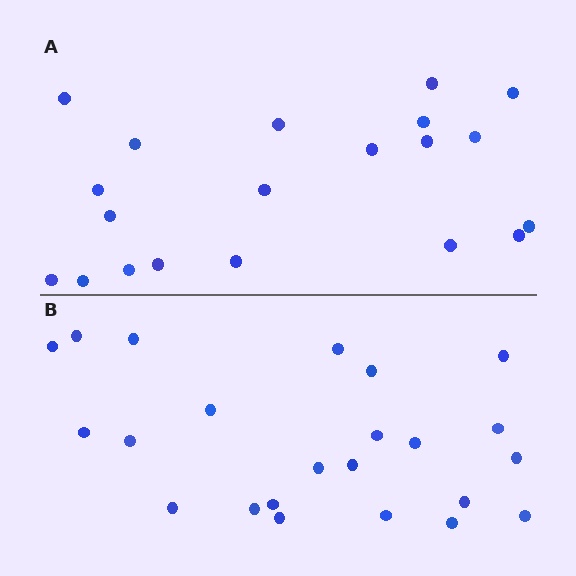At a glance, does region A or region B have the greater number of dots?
Region B (the bottom region) has more dots.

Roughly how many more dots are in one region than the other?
Region B has just a few more — roughly 2 or 3 more dots than region A.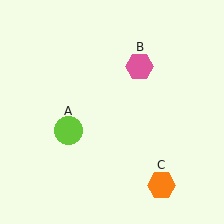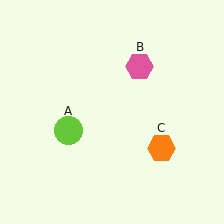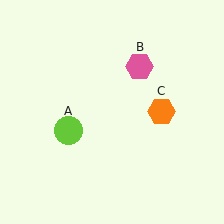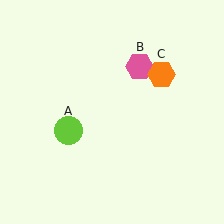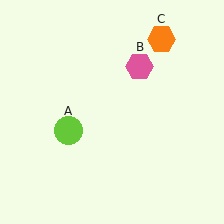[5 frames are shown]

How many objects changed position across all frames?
1 object changed position: orange hexagon (object C).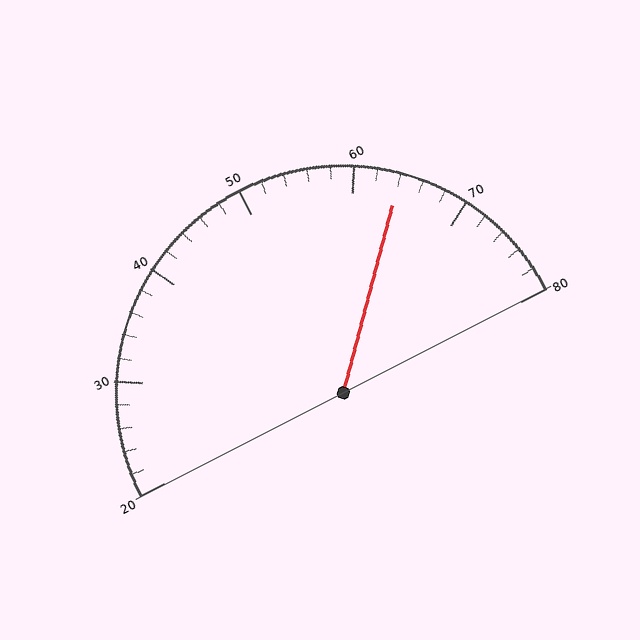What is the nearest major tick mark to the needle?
The nearest major tick mark is 60.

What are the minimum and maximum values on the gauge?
The gauge ranges from 20 to 80.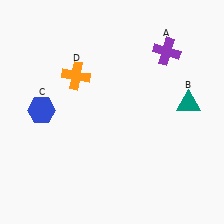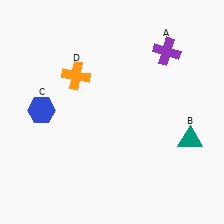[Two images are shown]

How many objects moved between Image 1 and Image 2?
1 object moved between the two images.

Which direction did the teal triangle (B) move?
The teal triangle (B) moved down.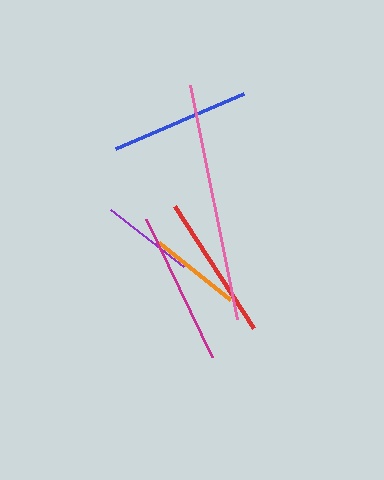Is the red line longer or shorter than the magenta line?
The magenta line is longer than the red line.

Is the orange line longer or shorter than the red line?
The red line is longer than the orange line.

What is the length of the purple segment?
The purple segment is approximately 92 pixels long.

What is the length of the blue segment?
The blue segment is approximately 139 pixels long.